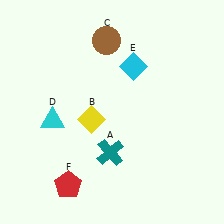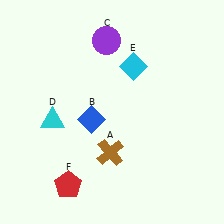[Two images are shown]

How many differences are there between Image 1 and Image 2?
There are 3 differences between the two images.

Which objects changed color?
A changed from teal to brown. B changed from yellow to blue. C changed from brown to purple.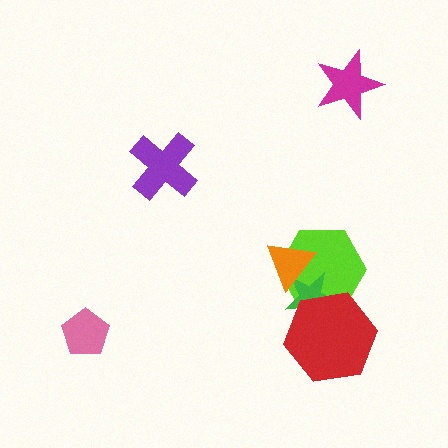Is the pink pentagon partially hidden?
No, no other shape covers it.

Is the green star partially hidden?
Yes, it is partially covered by another shape.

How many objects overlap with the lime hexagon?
3 objects overlap with the lime hexagon.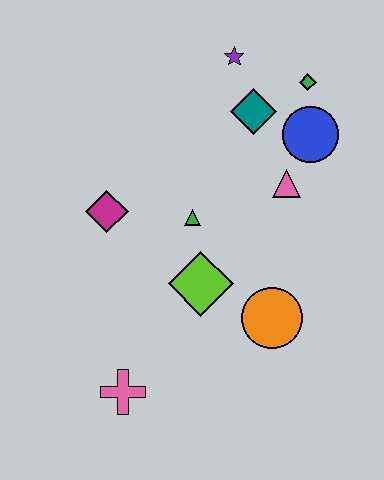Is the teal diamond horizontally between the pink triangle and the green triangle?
Yes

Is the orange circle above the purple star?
No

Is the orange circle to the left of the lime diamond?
No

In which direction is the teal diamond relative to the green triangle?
The teal diamond is above the green triangle.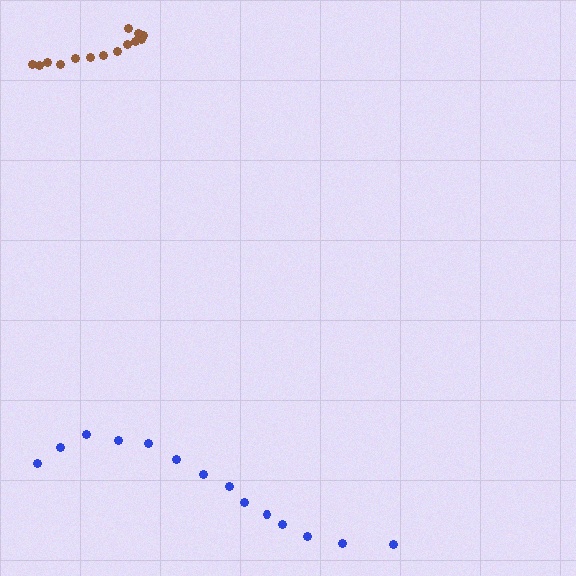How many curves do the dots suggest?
There are 2 distinct paths.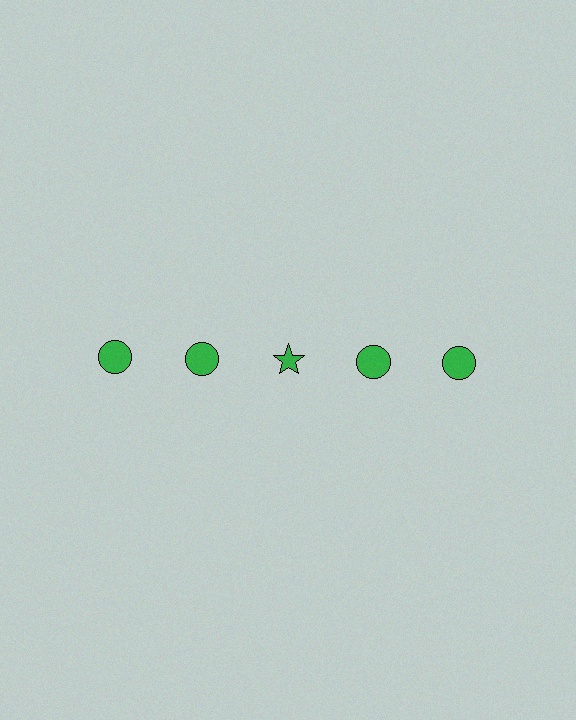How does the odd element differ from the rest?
It has a different shape: star instead of circle.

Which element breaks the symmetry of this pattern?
The green star in the top row, center column breaks the symmetry. All other shapes are green circles.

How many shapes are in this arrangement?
There are 5 shapes arranged in a grid pattern.